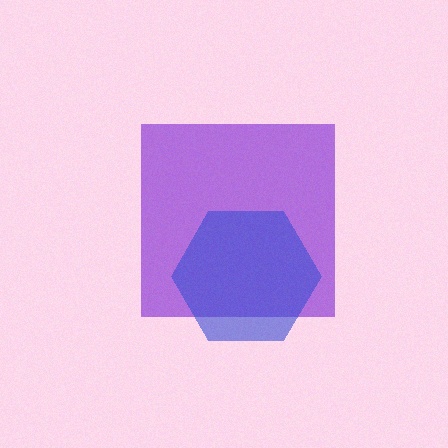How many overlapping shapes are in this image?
There are 2 overlapping shapes in the image.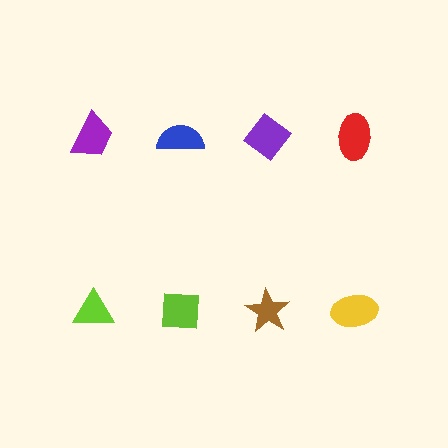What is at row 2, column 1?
A lime triangle.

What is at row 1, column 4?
A red ellipse.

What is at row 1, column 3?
A purple diamond.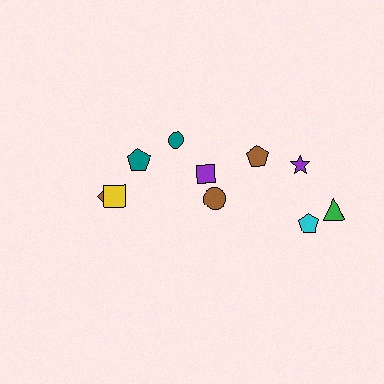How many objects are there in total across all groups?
There are 10 objects.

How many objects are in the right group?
There are 6 objects.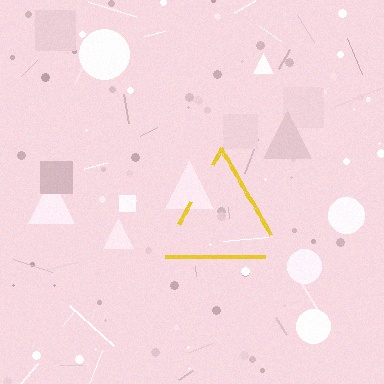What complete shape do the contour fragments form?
The contour fragments form a triangle.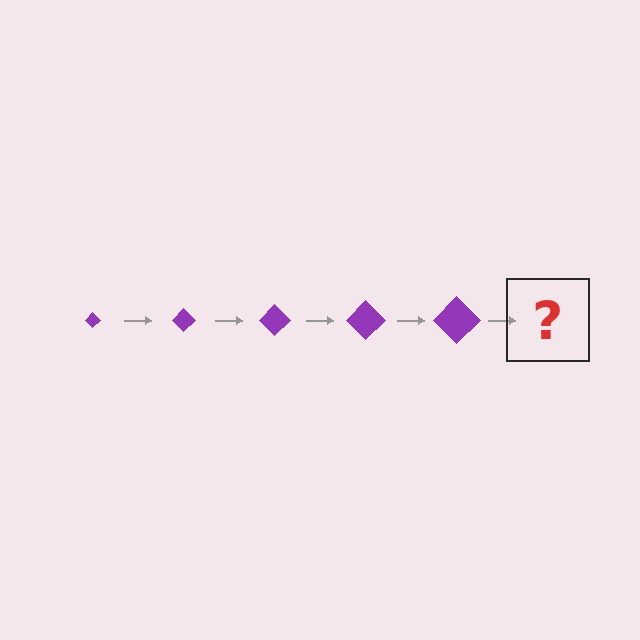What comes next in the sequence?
The next element should be a purple diamond, larger than the previous one.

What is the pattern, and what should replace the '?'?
The pattern is that the diamond gets progressively larger each step. The '?' should be a purple diamond, larger than the previous one.